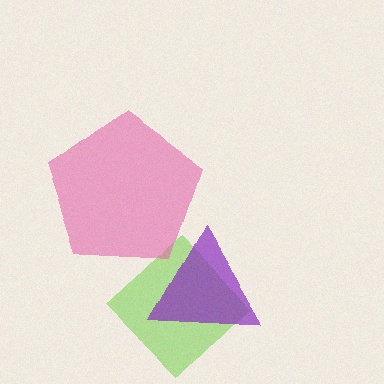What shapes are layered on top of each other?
The layered shapes are: a lime diamond, a pink pentagon, a purple triangle.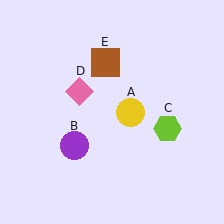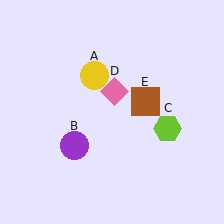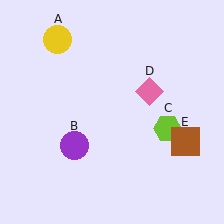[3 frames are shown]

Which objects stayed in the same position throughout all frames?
Purple circle (object B) and lime hexagon (object C) remained stationary.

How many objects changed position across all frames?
3 objects changed position: yellow circle (object A), pink diamond (object D), brown square (object E).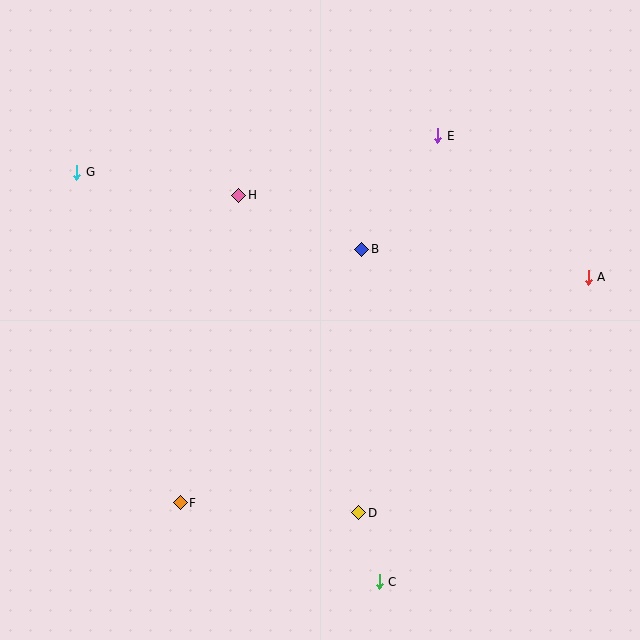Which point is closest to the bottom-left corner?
Point F is closest to the bottom-left corner.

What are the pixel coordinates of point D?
Point D is at (358, 513).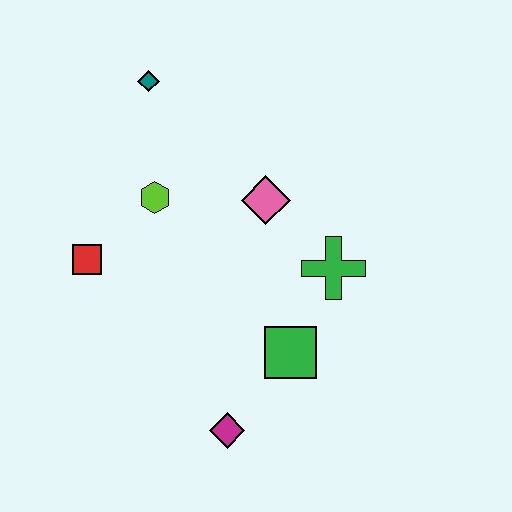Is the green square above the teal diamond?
No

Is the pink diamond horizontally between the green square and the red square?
Yes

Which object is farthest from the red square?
The green cross is farthest from the red square.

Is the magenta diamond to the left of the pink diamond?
Yes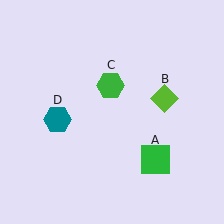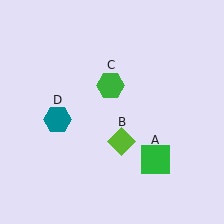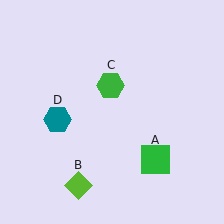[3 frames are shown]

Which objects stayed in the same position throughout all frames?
Green square (object A) and green hexagon (object C) and teal hexagon (object D) remained stationary.